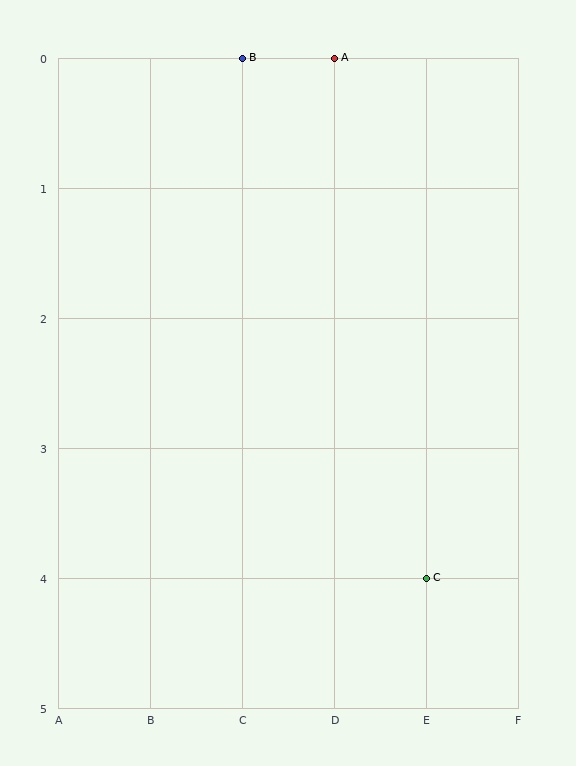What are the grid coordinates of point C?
Point C is at grid coordinates (E, 4).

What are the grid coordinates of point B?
Point B is at grid coordinates (C, 0).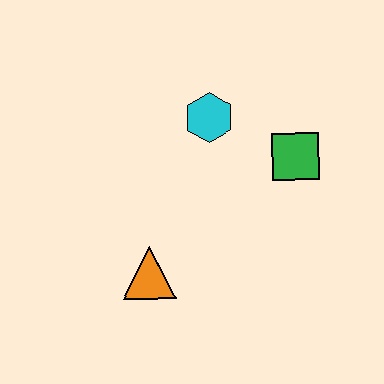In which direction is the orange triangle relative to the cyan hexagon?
The orange triangle is below the cyan hexagon.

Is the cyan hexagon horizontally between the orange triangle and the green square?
Yes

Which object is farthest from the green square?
The orange triangle is farthest from the green square.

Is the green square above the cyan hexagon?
No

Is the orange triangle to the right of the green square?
No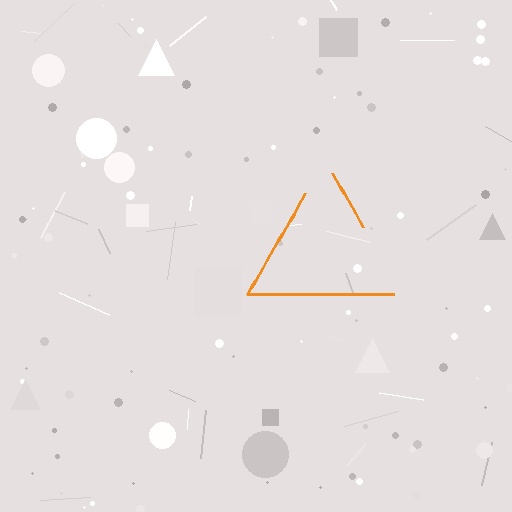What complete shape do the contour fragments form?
The contour fragments form a triangle.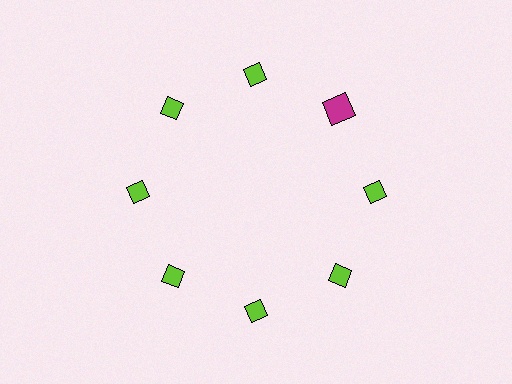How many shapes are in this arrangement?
There are 8 shapes arranged in a ring pattern.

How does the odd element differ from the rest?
It differs in both color (magenta instead of lime) and shape (square instead of diamond).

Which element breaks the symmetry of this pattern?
The magenta square at roughly the 2 o'clock position breaks the symmetry. All other shapes are lime diamonds.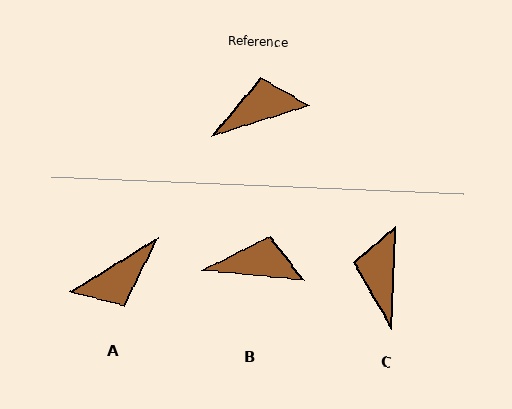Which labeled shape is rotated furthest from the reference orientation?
A, about 166 degrees away.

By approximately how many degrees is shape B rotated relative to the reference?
Approximately 23 degrees clockwise.